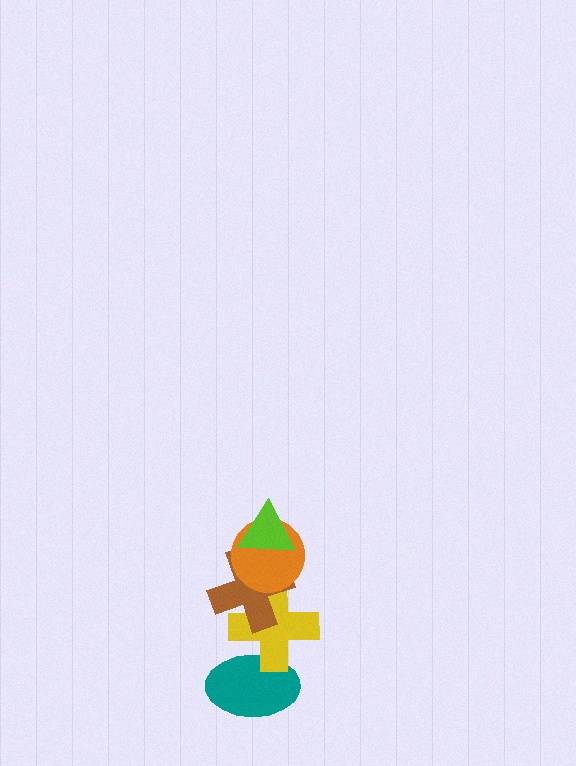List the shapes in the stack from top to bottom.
From top to bottom: the lime triangle, the orange circle, the brown cross, the yellow cross, the teal ellipse.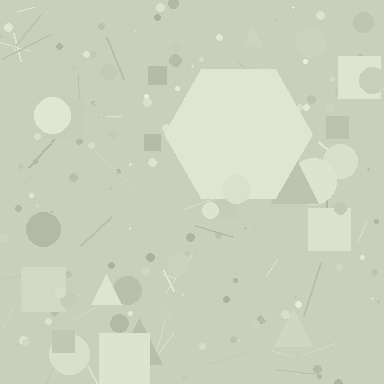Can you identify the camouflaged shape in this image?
The camouflaged shape is a hexagon.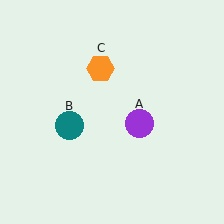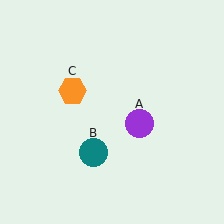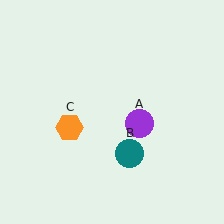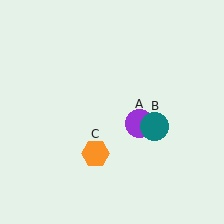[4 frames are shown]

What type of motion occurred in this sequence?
The teal circle (object B), orange hexagon (object C) rotated counterclockwise around the center of the scene.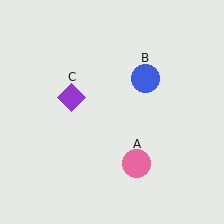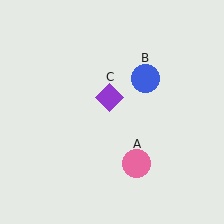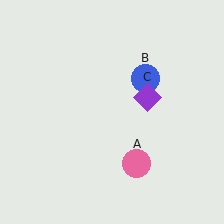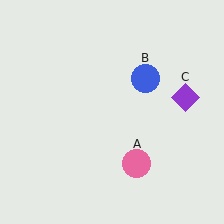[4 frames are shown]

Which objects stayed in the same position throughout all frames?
Pink circle (object A) and blue circle (object B) remained stationary.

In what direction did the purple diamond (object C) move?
The purple diamond (object C) moved right.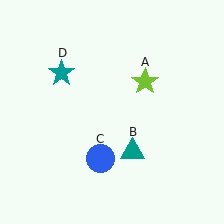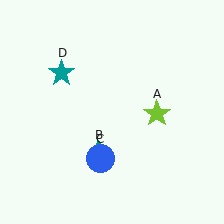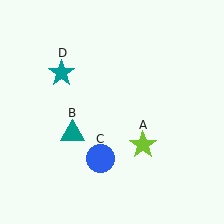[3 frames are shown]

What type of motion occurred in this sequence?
The lime star (object A), teal triangle (object B) rotated clockwise around the center of the scene.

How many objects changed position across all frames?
2 objects changed position: lime star (object A), teal triangle (object B).